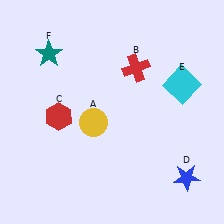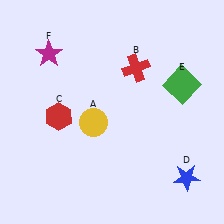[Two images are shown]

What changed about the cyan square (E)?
In Image 1, E is cyan. In Image 2, it changed to green.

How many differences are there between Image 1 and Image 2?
There are 2 differences between the two images.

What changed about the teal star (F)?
In Image 1, F is teal. In Image 2, it changed to magenta.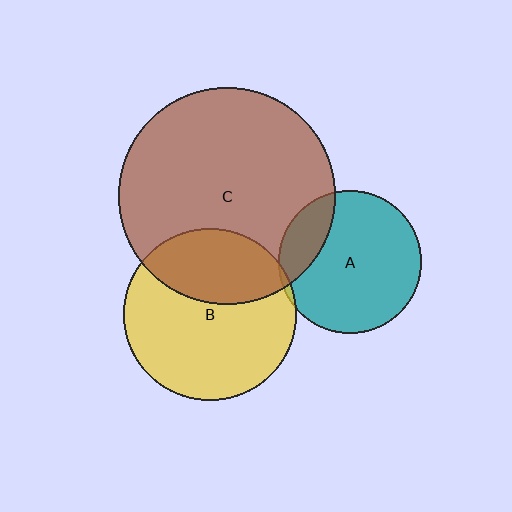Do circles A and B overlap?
Yes.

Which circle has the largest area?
Circle C (brown).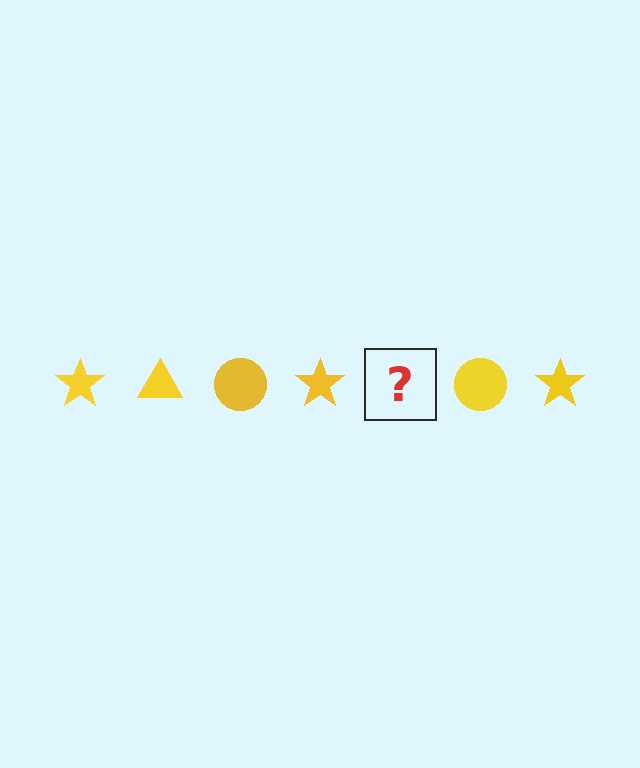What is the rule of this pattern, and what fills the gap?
The rule is that the pattern cycles through star, triangle, circle shapes in yellow. The gap should be filled with a yellow triangle.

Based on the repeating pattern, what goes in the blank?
The blank should be a yellow triangle.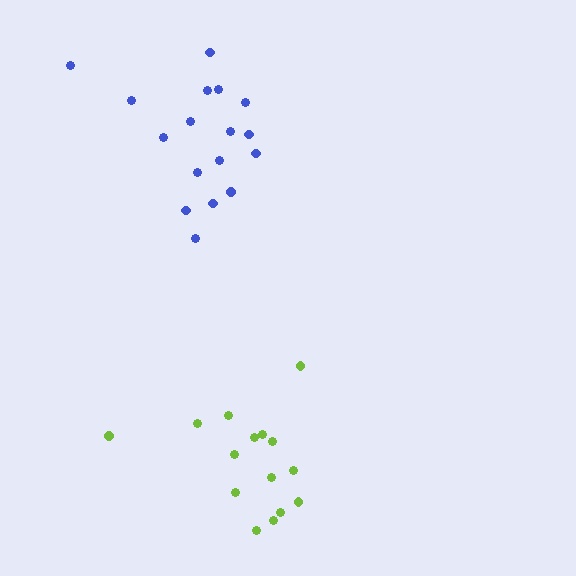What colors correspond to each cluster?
The clusters are colored: blue, lime.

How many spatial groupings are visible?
There are 2 spatial groupings.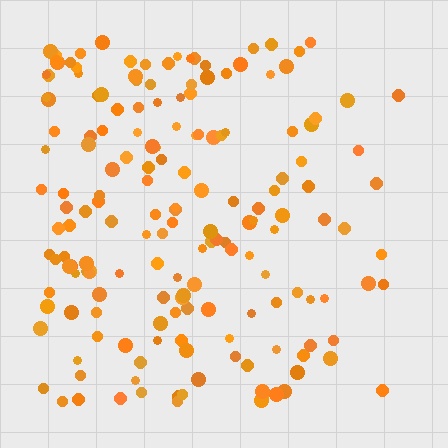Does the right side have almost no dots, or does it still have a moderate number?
Still a moderate number, just noticeably fewer than the left.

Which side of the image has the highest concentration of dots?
The left.